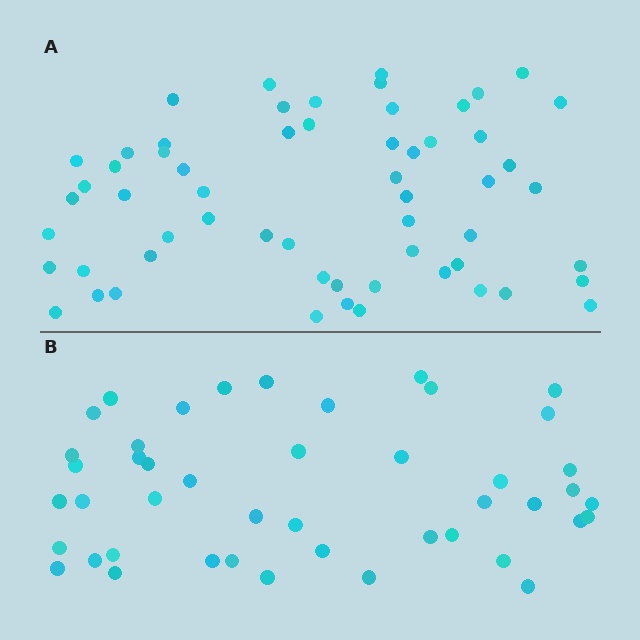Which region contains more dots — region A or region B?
Region A (the top region) has more dots.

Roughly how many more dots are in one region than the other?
Region A has approximately 15 more dots than region B.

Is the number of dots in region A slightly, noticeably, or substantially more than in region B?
Region A has noticeably more, but not dramatically so. The ratio is roughly 1.3 to 1.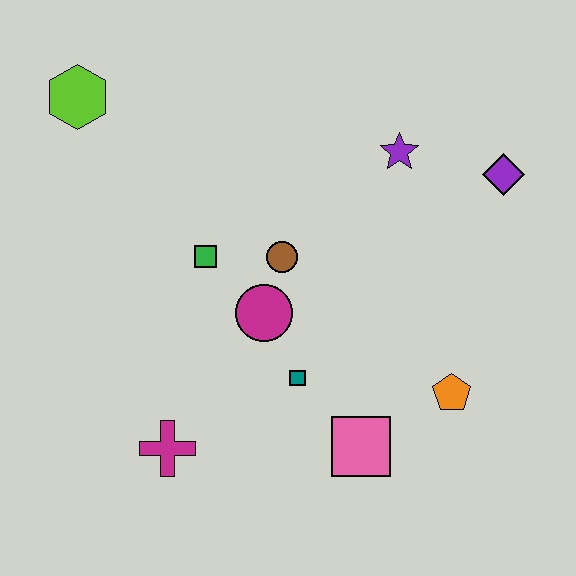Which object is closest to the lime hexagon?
The green square is closest to the lime hexagon.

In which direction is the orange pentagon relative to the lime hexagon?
The orange pentagon is to the right of the lime hexagon.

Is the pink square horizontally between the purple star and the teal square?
Yes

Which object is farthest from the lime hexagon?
The orange pentagon is farthest from the lime hexagon.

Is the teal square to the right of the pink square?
No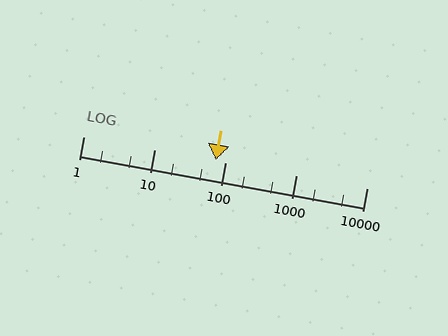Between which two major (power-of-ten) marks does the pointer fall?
The pointer is between 10 and 100.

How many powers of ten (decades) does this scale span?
The scale spans 4 decades, from 1 to 10000.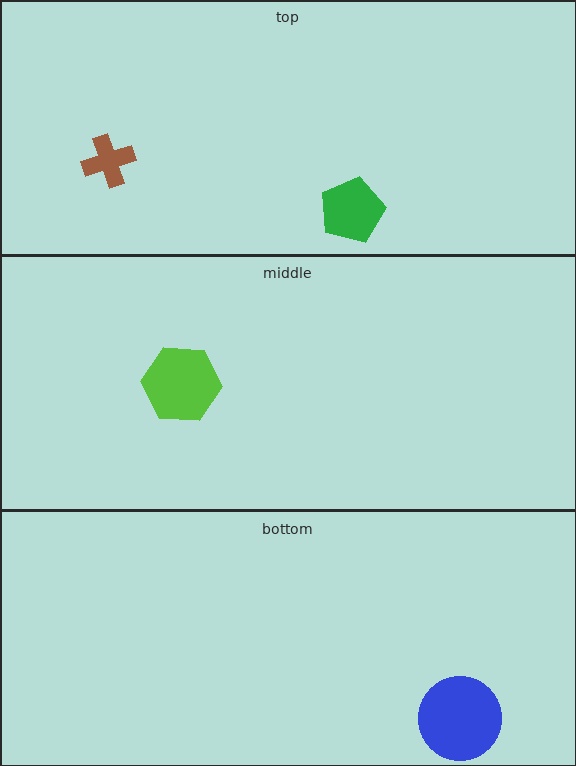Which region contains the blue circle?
The bottom region.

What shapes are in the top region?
The green pentagon, the brown cross.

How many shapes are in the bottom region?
1.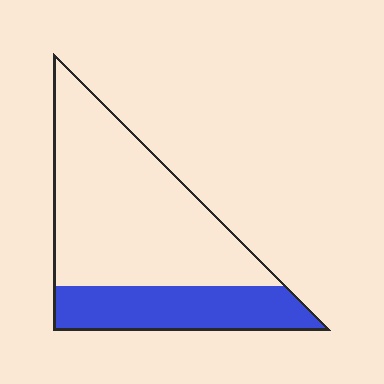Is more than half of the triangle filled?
No.